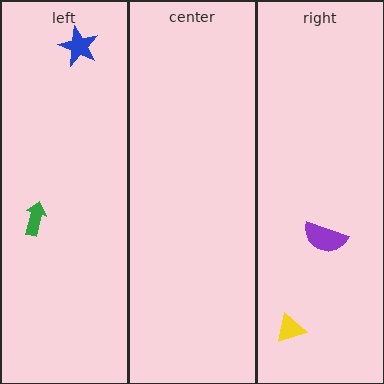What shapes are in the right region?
The purple semicircle, the yellow triangle.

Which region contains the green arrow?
The left region.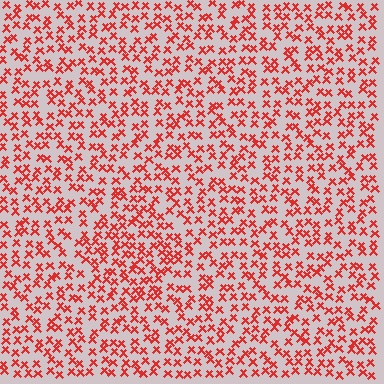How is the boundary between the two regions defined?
The boundary is defined by a change in element density (approximately 1.4x ratio). All elements are the same color, size, and shape.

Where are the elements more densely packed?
The elements are more densely packed inside the diamond boundary.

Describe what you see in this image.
The image contains small red elements arranged at two different densities. A diamond-shaped region is visible where the elements are more densely packed than the surrounding area.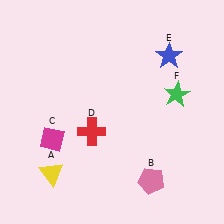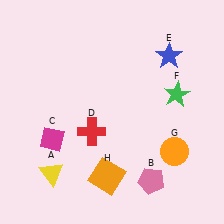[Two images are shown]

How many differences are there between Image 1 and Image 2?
There are 2 differences between the two images.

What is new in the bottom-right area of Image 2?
An orange circle (G) was added in the bottom-right area of Image 2.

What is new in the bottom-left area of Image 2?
An orange square (H) was added in the bottom-left area of Image 2.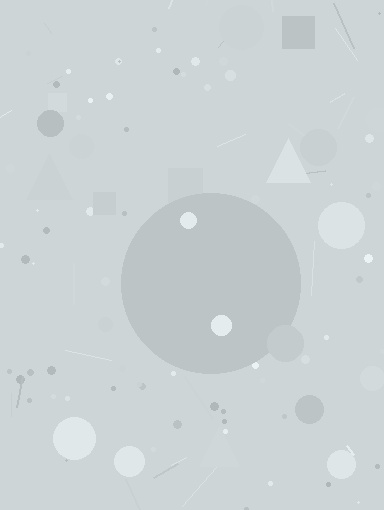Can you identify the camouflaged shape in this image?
The camouflaged shape is a circle.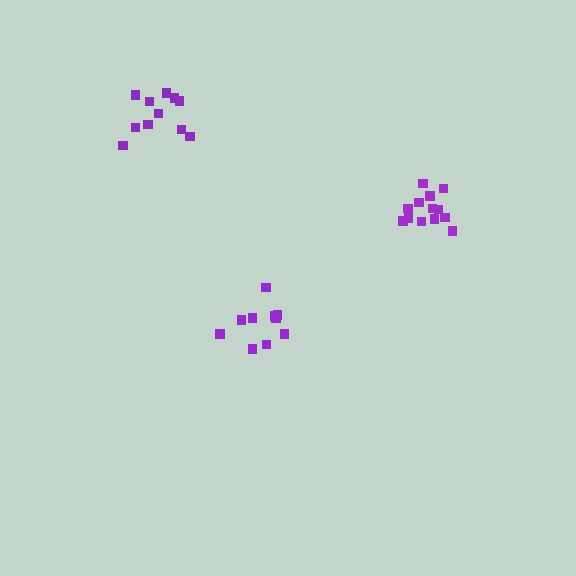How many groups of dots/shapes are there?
There are 3 groups.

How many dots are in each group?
Group 1: 13 dots, Group 2: 10 dots, Group 3: 11 dots (34 total).